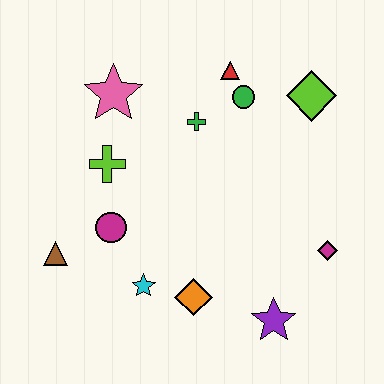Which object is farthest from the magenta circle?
The lime diamond is farthest from the magenta circle.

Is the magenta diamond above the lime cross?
No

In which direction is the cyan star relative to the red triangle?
The cyan star is below the red triangle.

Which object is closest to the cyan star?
The orange diamond is closest to the cyan star.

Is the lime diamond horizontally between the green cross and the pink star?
No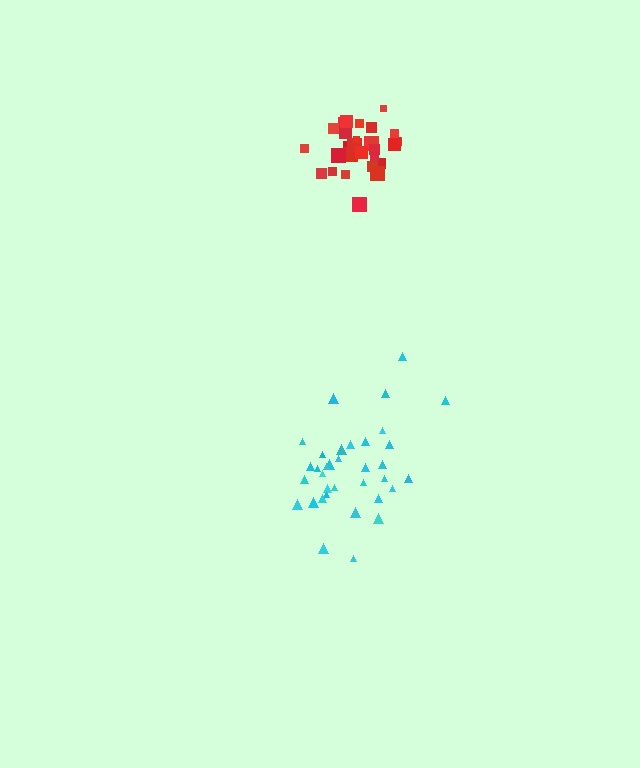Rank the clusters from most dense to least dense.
red, cyan.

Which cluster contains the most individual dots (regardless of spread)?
Cyan (35).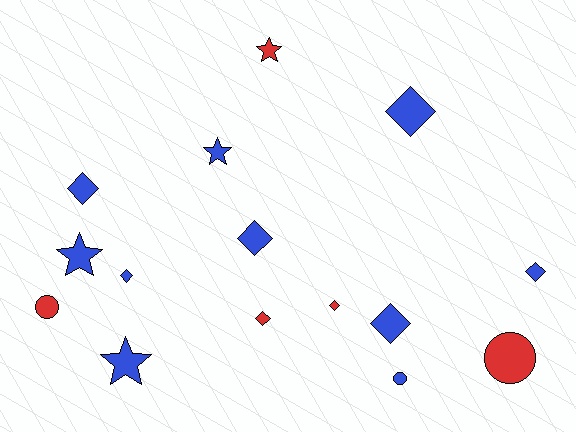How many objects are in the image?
There are 15 objects.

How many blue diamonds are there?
There are 6 blue diamonds.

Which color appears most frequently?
Blue, with 10 objects.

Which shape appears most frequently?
Diamond, with 8 objects.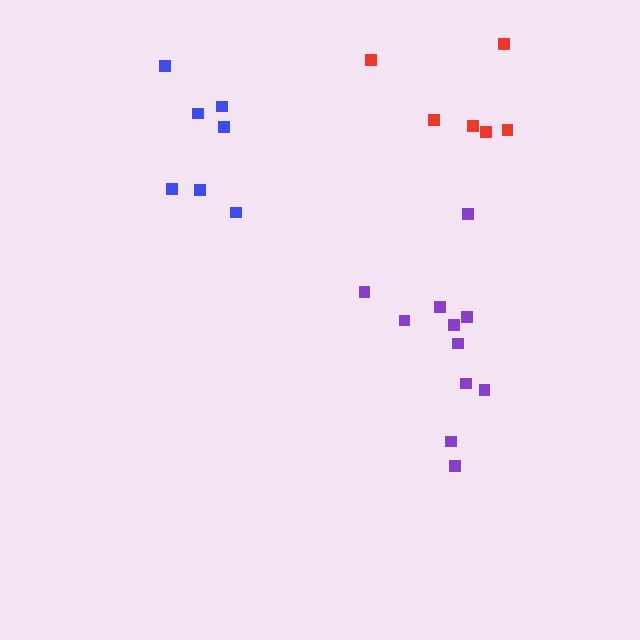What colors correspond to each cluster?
The clusters are colored: red, purple, blue.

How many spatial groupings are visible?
There are 3 spatial groupings.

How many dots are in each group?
Group 1: 6 dots, Group 2: 11 dots, Group 3: 7 dots (24 total).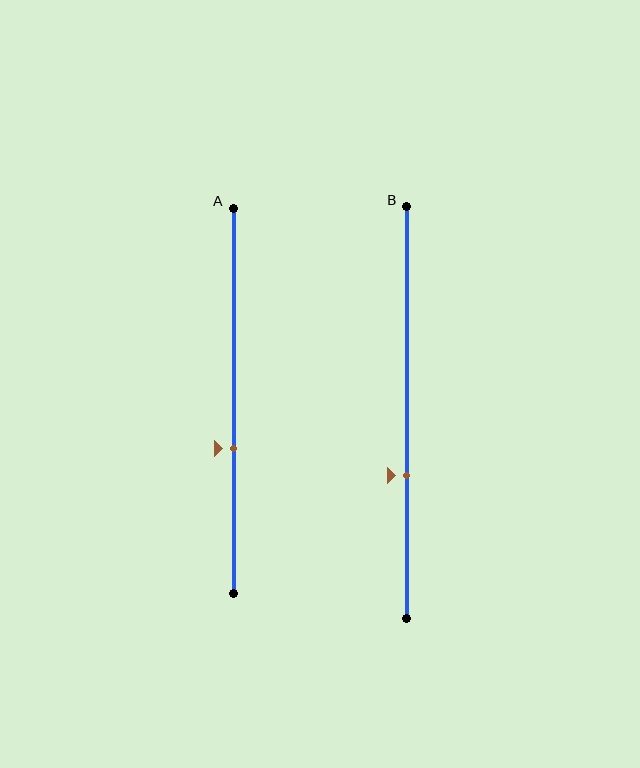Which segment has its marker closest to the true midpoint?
Segment A has its marker closest to the true midpoint.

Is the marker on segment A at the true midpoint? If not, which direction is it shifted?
No, the marker on segment A is shifted downward by about 12% of the segment length.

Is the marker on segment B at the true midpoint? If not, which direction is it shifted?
No, the marker on segment B is shifted downward by about 15% of the segment length.